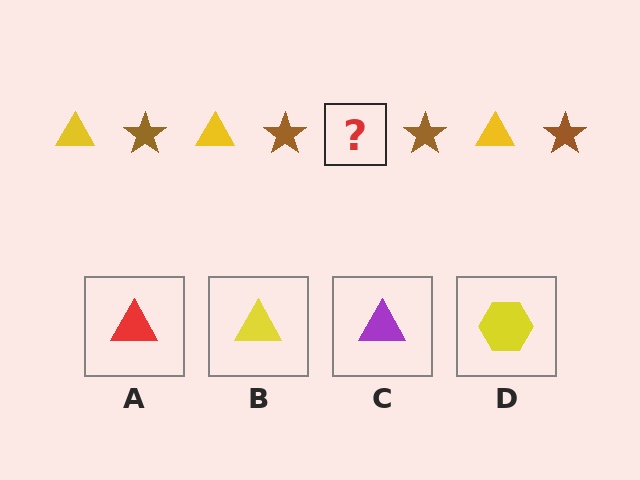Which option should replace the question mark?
Option B.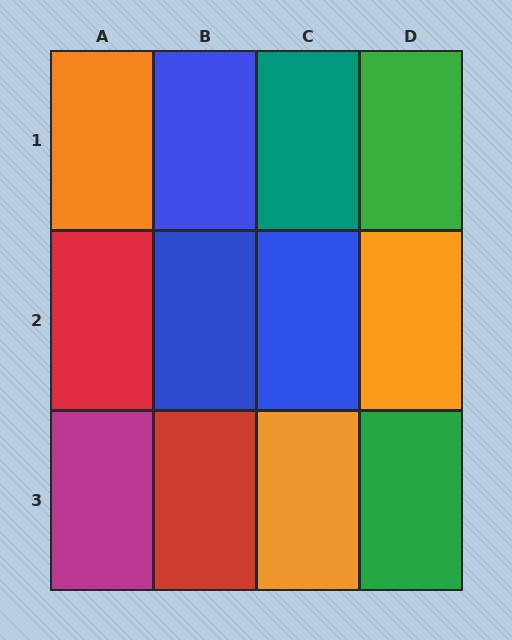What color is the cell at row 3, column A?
Magenta.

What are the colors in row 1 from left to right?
Orange, blue, teal, green.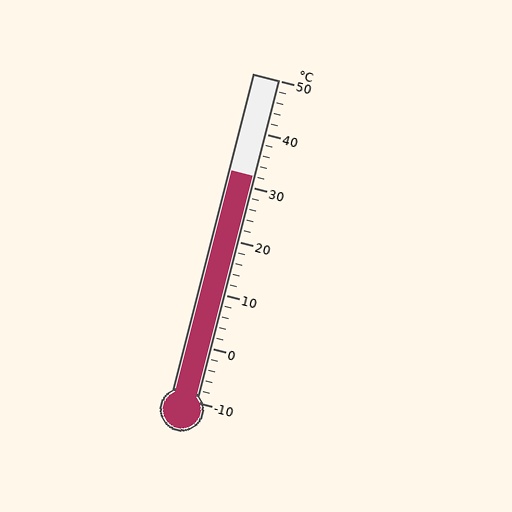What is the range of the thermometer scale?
The thermometer scale ranges from -10°C to 50°C.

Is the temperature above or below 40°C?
The temperature is below 40°C.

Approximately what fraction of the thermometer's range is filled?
The thermometer is filled to approximately 70% of its range.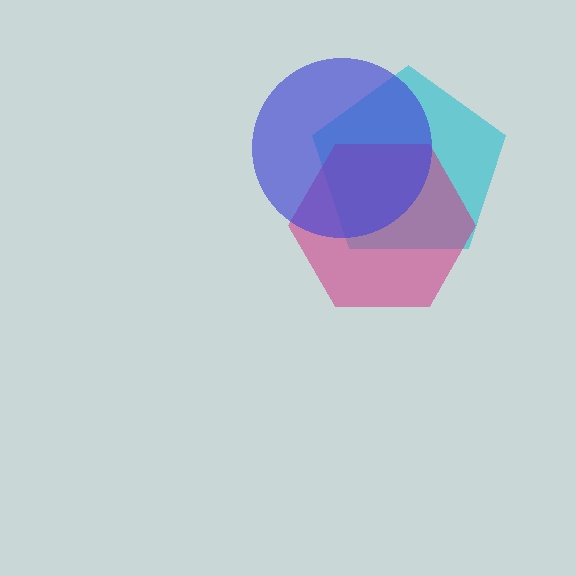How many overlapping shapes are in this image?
There are 3 overlapping shapes in the image.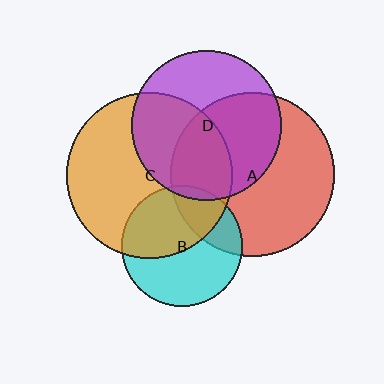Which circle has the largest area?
Circle C (orange).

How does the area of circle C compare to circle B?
Approximately 1.9 times.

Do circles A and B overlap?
Yes.